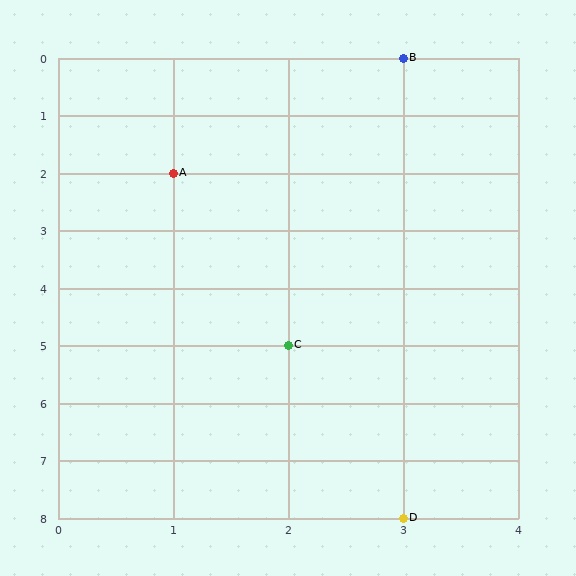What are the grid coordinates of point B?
Point B is at grid coordinates (3, 0).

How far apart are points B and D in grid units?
Points B and D are 8 rows apart.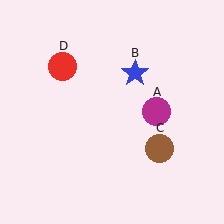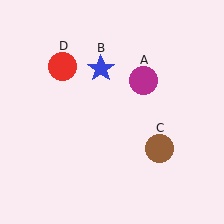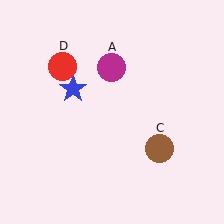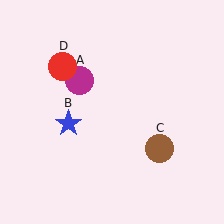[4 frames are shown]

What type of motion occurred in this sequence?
The magenta circle (object A), blue star (object B) rotated counterclockwise around the center of the scene.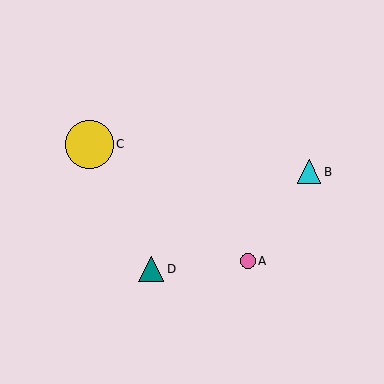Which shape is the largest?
The yellow circle (labeled C) is the largest.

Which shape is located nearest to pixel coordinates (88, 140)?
The yellow circle (labeled C) at (89, 144) is nearest to that location.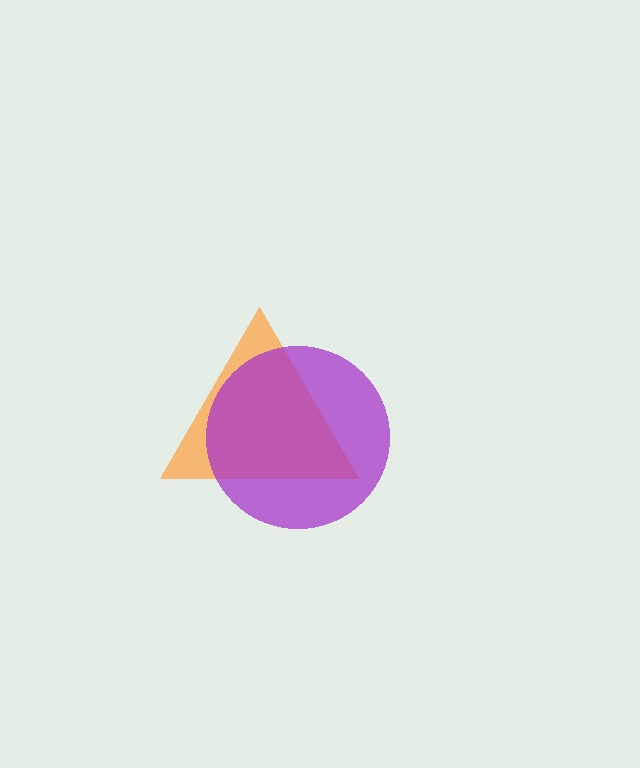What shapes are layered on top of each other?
The layered shapes are: an orange triangle, a purple circle.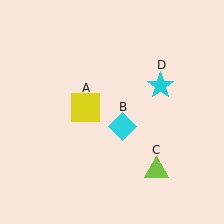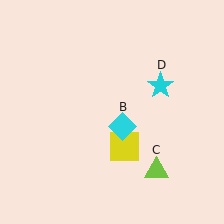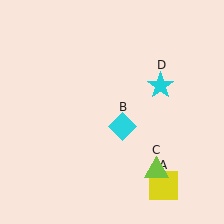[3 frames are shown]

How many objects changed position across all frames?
1 object changed position: yellow square (object A).